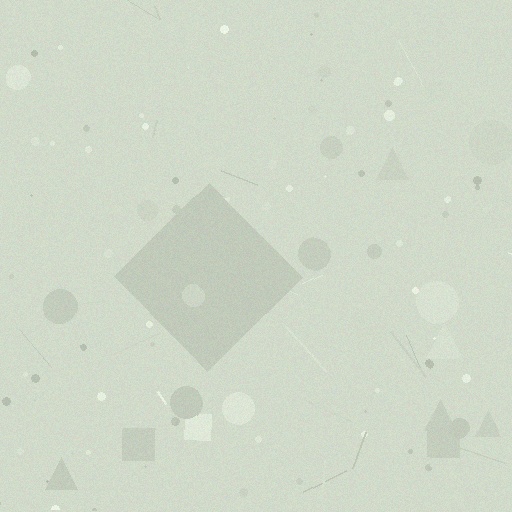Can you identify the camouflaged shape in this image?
The camouflaged shape is a diamond.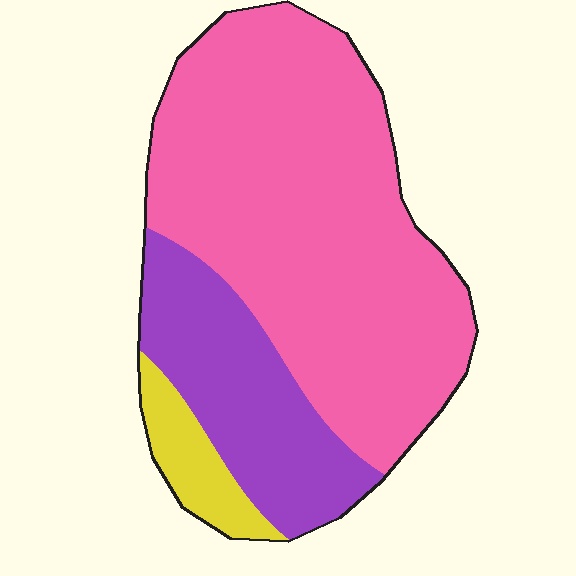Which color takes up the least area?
Yellow, at roughly 10%.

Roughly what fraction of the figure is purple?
Purple takes up about one quarter (1/4) of the figure.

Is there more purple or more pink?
Pink.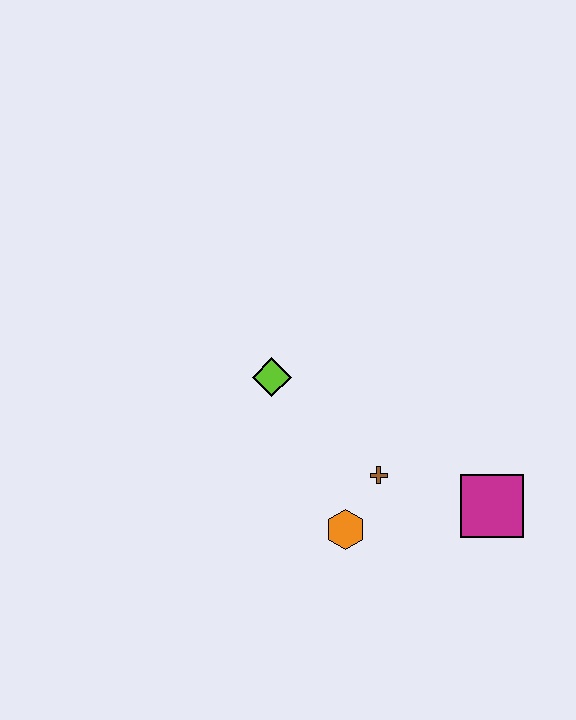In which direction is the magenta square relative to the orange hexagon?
The magenta square is to the right of the orange hexagon.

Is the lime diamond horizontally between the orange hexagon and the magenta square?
No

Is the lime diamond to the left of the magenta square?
Yes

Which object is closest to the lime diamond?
The brown cross is closest to the lime diamond.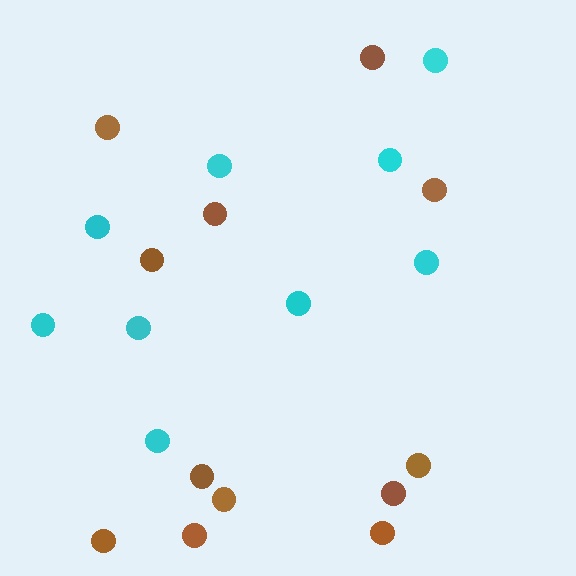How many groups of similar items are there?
There are 2 groups: one group of cyan circles (9) and one group of brown circles (12).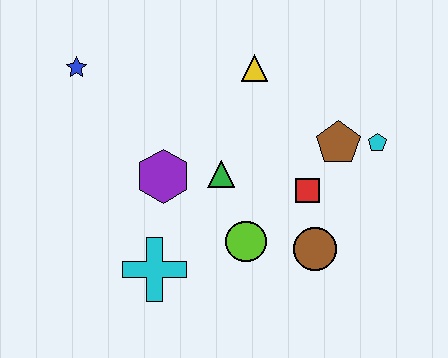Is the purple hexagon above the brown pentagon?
No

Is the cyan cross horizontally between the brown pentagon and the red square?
No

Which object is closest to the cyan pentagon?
The brown pentagon is closest to the cyan pentagon.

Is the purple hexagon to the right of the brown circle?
No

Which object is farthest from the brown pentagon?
The blue star is farthest from the brown pentagon.